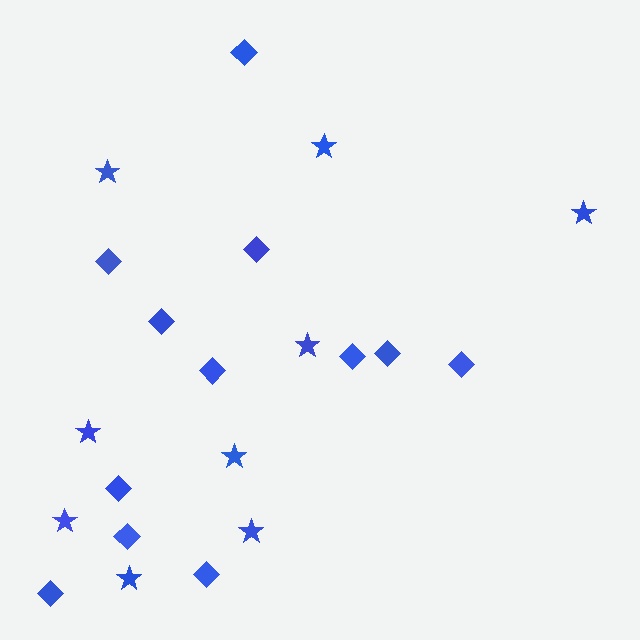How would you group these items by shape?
There are 2 groups: one group of diamonds (12) and one group of stars (9).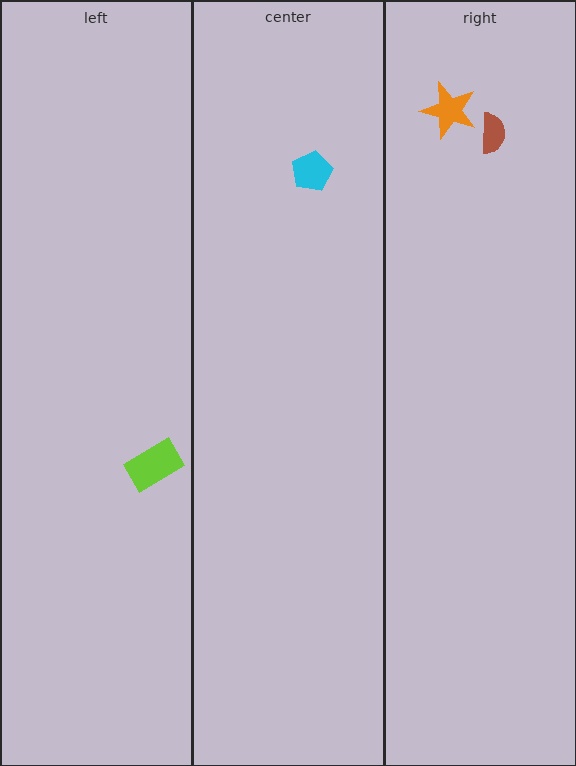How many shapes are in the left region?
1.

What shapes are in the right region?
The orange star, the brown semicircle.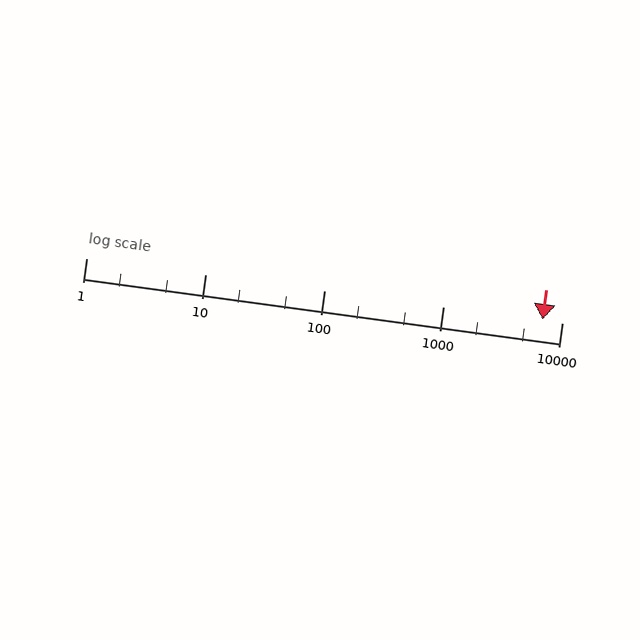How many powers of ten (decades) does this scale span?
The scale spans 4 decades, from 1 to 10000.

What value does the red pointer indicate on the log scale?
The pointer indicates approximately 6900.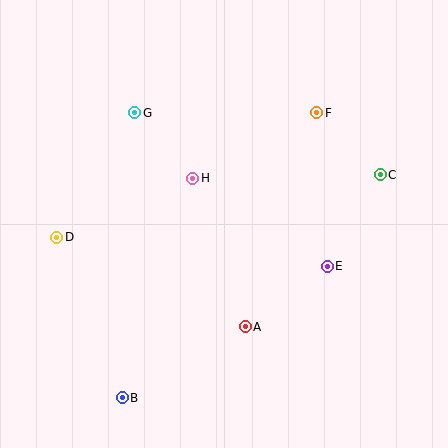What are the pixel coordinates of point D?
Point D is at (57, 237).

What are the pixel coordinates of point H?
Point H is at (193, 178).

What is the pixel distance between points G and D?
The distance between G and D is 147 pixels.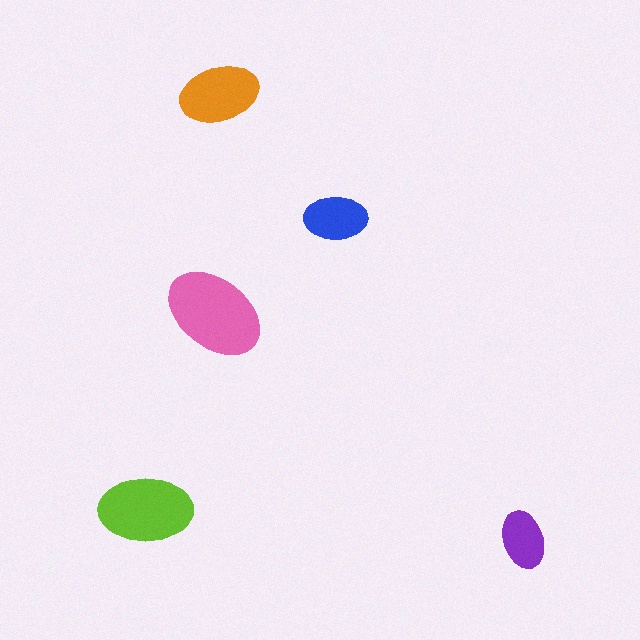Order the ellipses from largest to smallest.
the pink one, the lime one, the orange one, the blue one, the purple one.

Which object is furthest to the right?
The purple ellipse is rightmost.